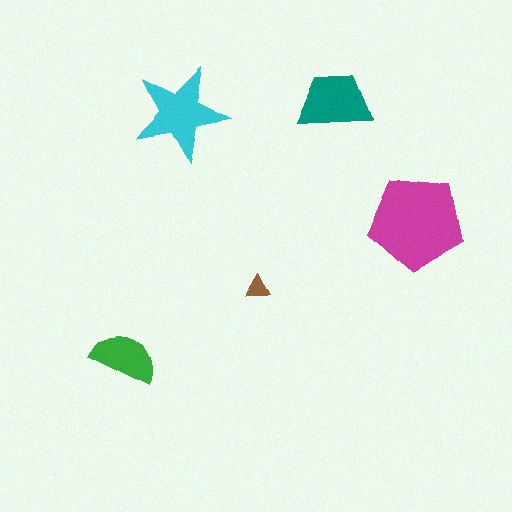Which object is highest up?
The teal trapezoid is topmost.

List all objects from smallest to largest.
The brown triangle, the green semicircle, the teal trapezoid, the cyan star, the magenta pentagon.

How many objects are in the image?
There are 5 objects in the image.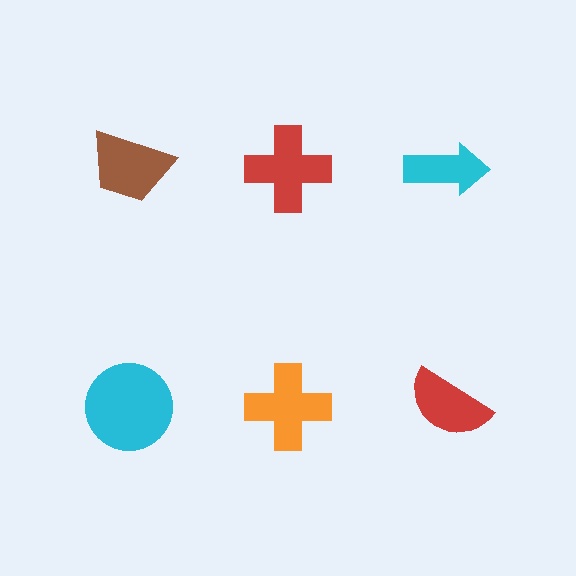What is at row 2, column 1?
A cyan circle.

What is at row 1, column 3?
A cyan arrow.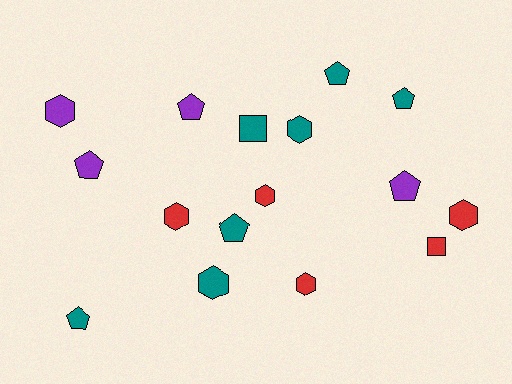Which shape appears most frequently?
Hexagon, with 7 objects.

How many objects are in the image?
There are 16 objects.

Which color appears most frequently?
Teal, with 7 objects.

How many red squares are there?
There is 1 red square.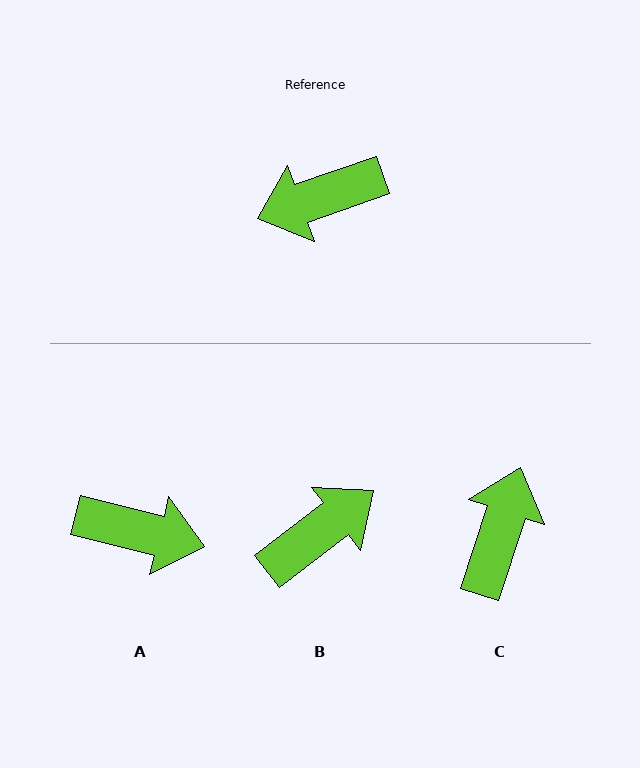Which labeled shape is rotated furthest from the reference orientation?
B, about 162 degrees away.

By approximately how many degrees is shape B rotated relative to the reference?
Approximately 162 degrees clockwise.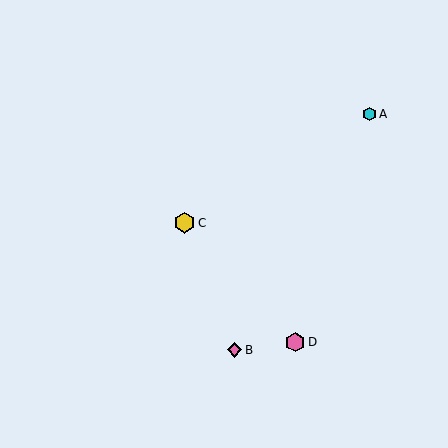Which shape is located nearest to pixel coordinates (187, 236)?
The yellow hexagon (labeled C) at (185, 223) is nearest to that location.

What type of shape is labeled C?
Shape C is a yellow hexagon.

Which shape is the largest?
The yellow hexagon (labeled C) is the largest.